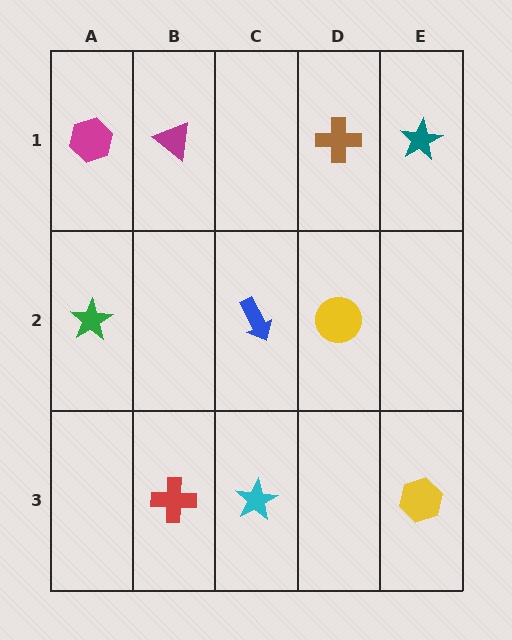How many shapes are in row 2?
3 shapes.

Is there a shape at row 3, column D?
No, that cell is empty.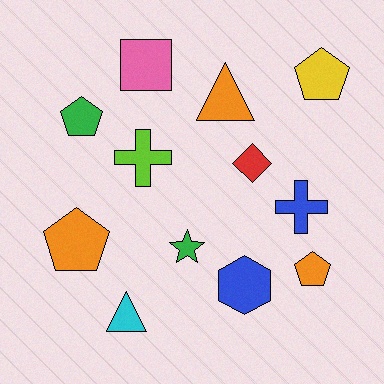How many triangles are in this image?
There are 2 triangles.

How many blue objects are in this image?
There are 2 blue objects.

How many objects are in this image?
There are 12 objects.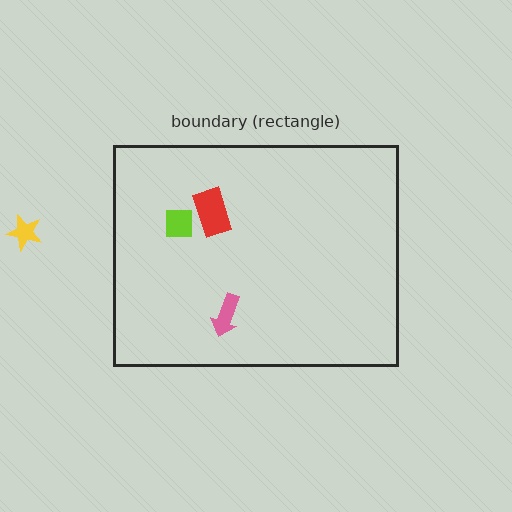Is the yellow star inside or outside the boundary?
Outside.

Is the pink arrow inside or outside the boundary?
Inside.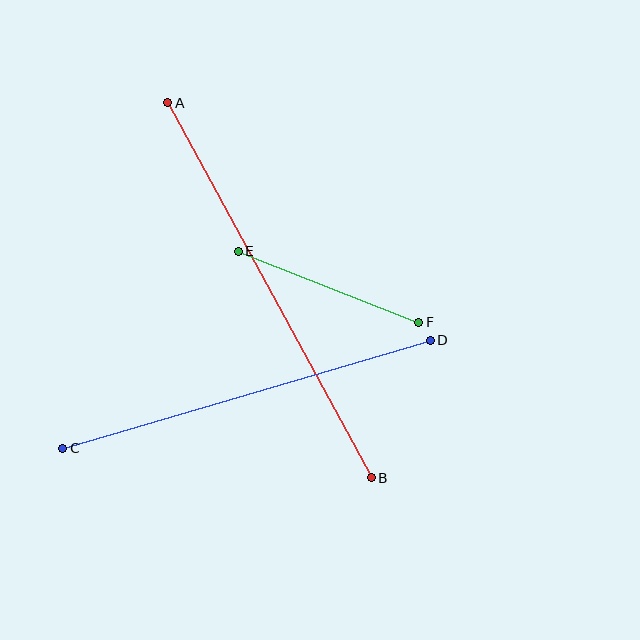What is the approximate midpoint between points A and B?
The midpoint is at approximately (270, 290) pixels.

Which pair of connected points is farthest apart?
Points A and B are farthest apart.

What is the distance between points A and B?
The distance is approximately 427 pixels.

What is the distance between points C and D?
The distance is approximately 383 pixels.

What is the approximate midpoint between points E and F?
The midpoint is at approximately (329, 287) pixels.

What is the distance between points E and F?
The distance is approximately 194 pixels.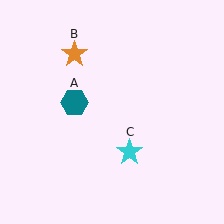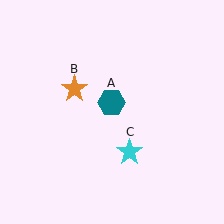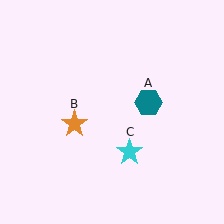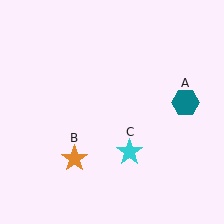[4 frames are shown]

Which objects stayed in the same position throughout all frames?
Cyan star (object C) remained stationary.